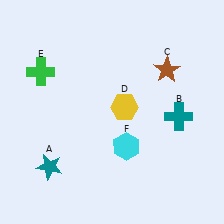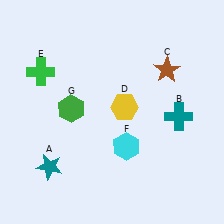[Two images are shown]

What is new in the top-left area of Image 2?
A green hexagon (G) was added in the top-left area of Image 2.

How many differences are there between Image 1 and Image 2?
There is 1 difference between the two images.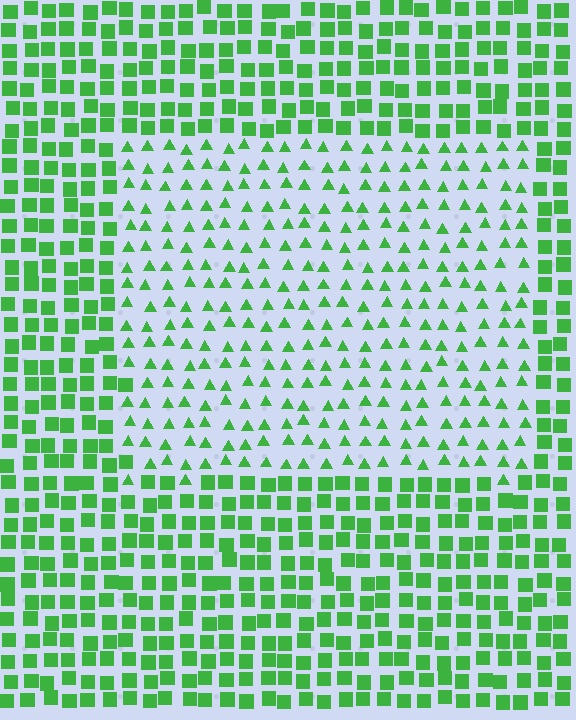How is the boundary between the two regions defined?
The boundary is defined by a change in element shape: triangles inside vs. squares outside. All elements share the same color and spacing.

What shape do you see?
I see a rectangle.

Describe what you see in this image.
The image is filled with small green elements arranged in a uniform grid. A rectangle-shaped region contains triangles, while the surrounding area contains squares. The boundary is defined purely by the change in element shape.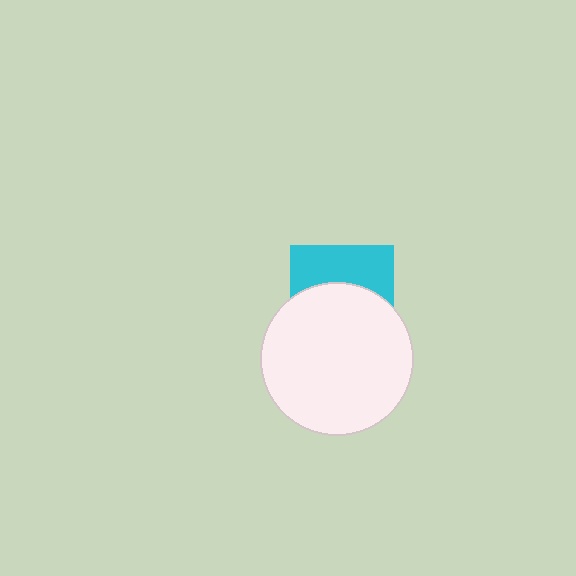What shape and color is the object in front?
The object in front is a white circle.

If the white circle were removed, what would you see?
You would see the complete cyan square.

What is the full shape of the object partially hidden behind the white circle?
The partially hidden object is a cyan square.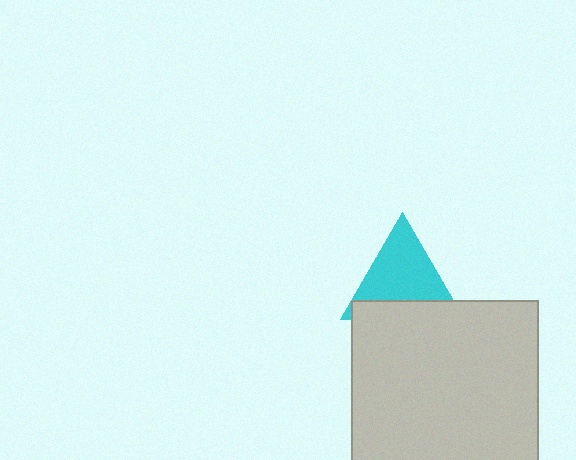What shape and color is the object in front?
The object in front is a light gray square.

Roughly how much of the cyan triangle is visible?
Most of it is visible (roughly 68%).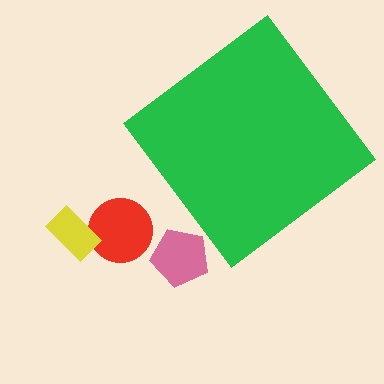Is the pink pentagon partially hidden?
No, the pink pentagon is fully visible.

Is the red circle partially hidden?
No, the red circle is fully visible.